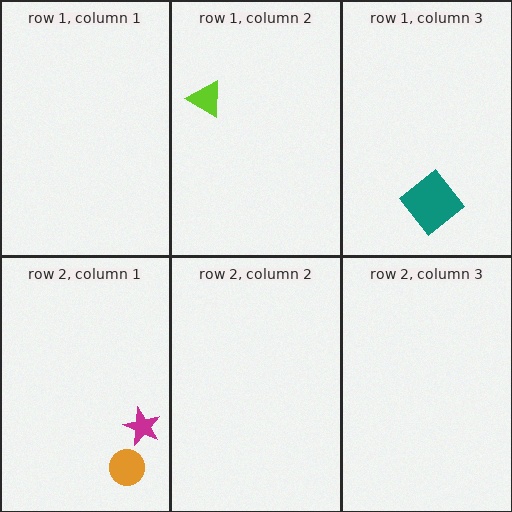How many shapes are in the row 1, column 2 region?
1.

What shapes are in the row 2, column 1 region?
The magenta star, the orange circle.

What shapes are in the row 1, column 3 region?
The teal diamond.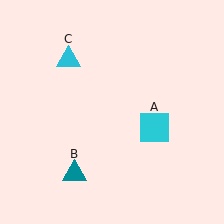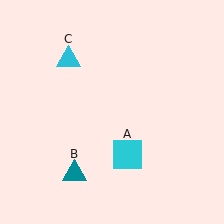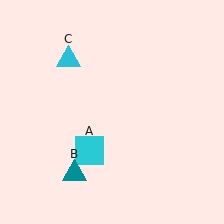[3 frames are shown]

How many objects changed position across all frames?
1 object changed position: cyan square (object A).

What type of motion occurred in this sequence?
The cyan square (object A) rotated clockwise around the center of the scene.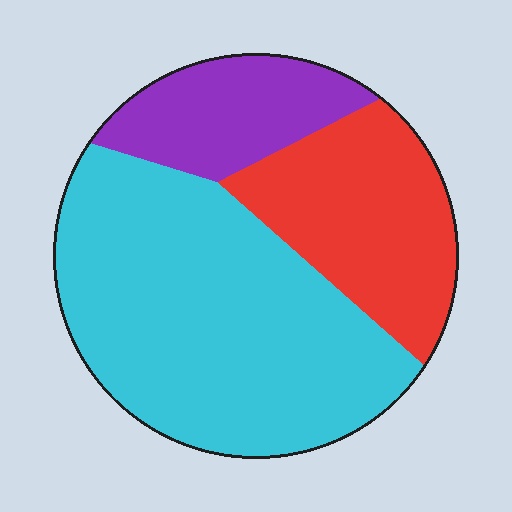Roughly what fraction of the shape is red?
Red takes up between a sixth and a third of the shape.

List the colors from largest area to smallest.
From largest to smallest: cyan, red, purple.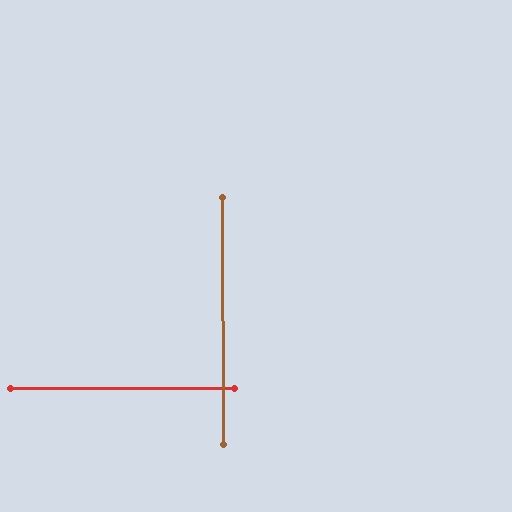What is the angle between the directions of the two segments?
Approximately 90 degrees.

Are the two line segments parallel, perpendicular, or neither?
Perpendicular — they meet at approximately 90°.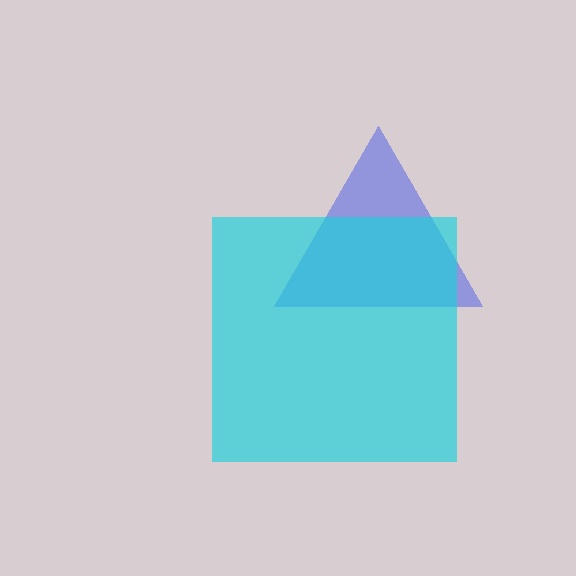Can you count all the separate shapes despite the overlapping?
Yes, there are 2 separate shapes.